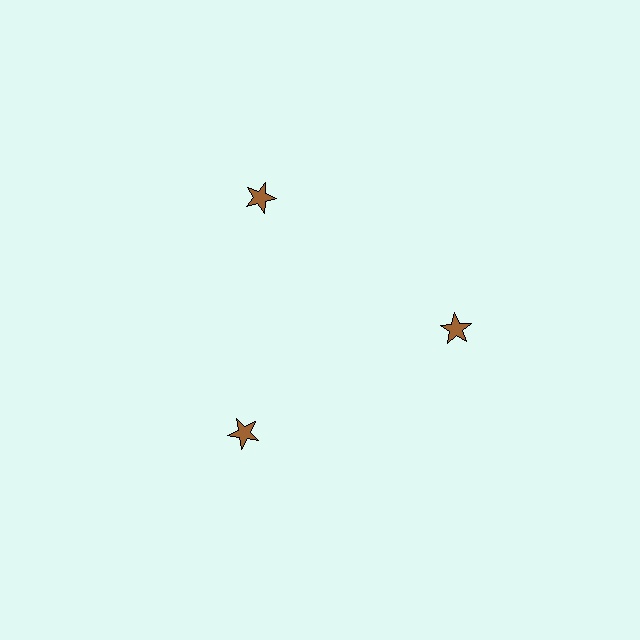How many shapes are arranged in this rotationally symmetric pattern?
There are 3 shapes, arranged in 3 groups of 1.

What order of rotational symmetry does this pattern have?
This pattern has 3-fold rotational symmetry.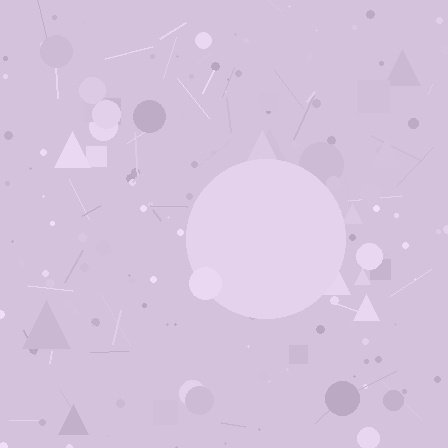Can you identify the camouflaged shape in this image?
The camouflaged shape is a circle.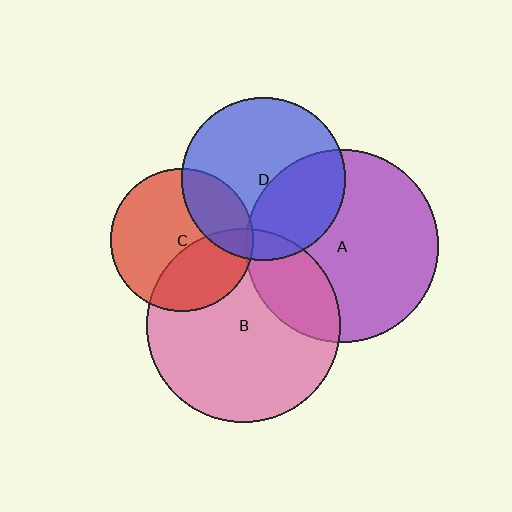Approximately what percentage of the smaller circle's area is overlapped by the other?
Approximately 10%.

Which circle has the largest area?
Circle B (pink).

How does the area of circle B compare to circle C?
Approximately 1.8 times.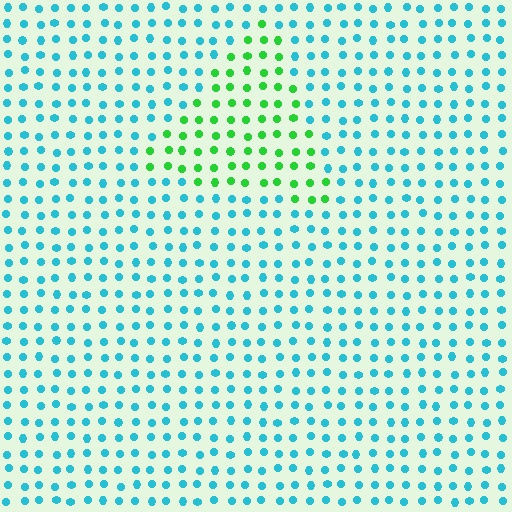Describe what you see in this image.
The image is filled with small cyan elements in a uniform arrangement. A triangle-shaped region is visible where the elements are tinted to a slightly different hue, forming a subtle color boundary.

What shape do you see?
I see a triangle.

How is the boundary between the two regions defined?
The boundary is defined purely by a slight shift in hue (about 62 degrees). Spacing, size, and orientation are identical on both sides.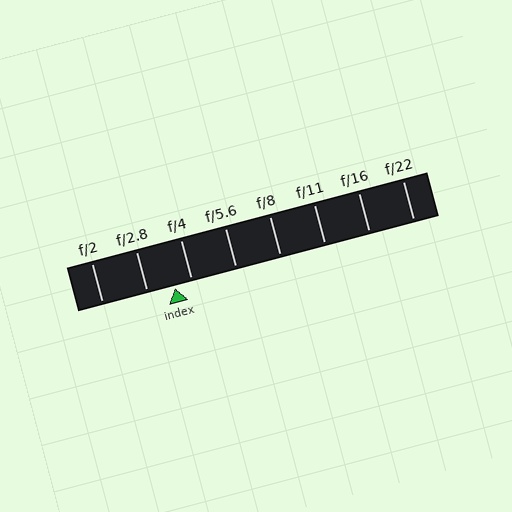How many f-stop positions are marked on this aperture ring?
There are 8 f-stop positions marked.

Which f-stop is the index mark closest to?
The index mark is closest to f/4.